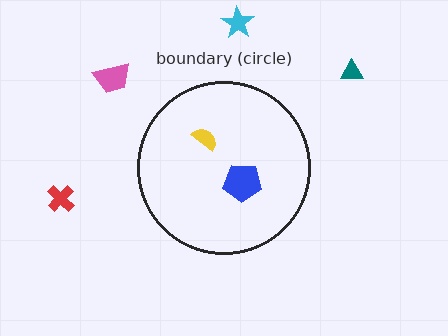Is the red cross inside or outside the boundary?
Outside.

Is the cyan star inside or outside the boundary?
Outside.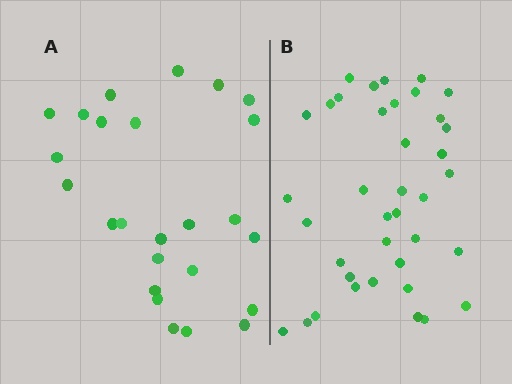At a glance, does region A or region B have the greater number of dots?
Region B (the right region) has more dots.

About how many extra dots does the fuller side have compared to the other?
Region B has approximately 15 more dots than region A.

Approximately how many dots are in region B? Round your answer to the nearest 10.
About 40 dots. (The exact count is 38, which rounds to 40.)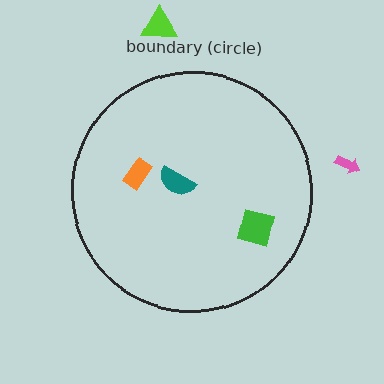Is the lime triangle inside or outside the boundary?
Outside.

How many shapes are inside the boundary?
3 inside, 2 outside.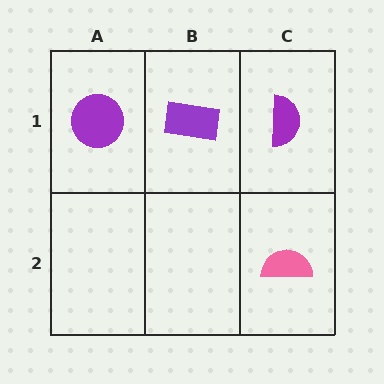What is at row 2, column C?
A pink semicircle.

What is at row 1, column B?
A purple rectangle.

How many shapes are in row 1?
3 shapes.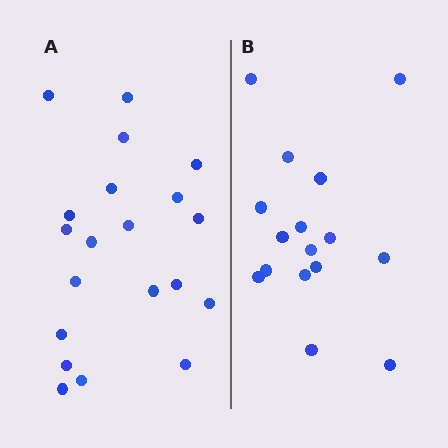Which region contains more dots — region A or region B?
Region A (the left region) has more dots.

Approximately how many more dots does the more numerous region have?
Region A has about 4 more dots than region B.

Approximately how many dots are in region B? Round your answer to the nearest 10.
About 20 dots. (The exact count is 16, which rounds to 20.)